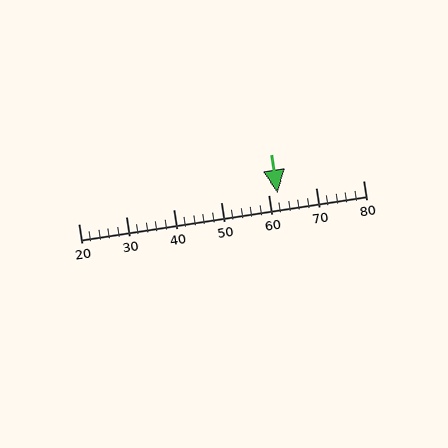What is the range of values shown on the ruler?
The ruler shows values from 20 to 80.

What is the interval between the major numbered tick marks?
The major tick marks are spaced 10 units apart.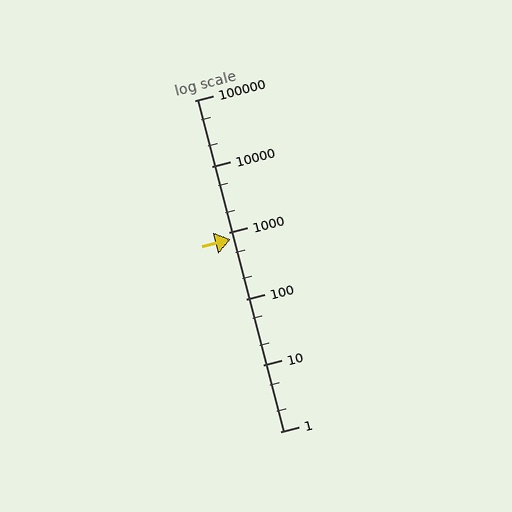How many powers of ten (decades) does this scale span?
The scale spans 5 decades, from 1 to 100000.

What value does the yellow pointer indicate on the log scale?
The pointer indicates approximately 790.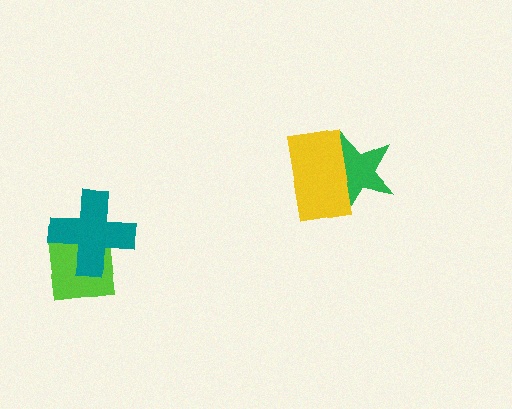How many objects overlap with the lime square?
1 object overlaps with the lime square.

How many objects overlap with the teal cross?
1 object overlaps with the teal cross.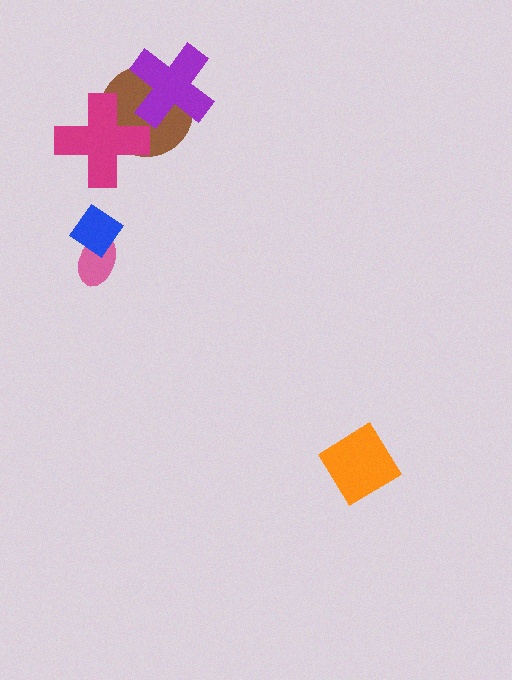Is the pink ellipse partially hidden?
Yes, it is partially covered by another shape.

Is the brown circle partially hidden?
Yes, it is partially covered by another shape.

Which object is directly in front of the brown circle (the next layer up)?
The magenta cross is directly in front of the brown circle.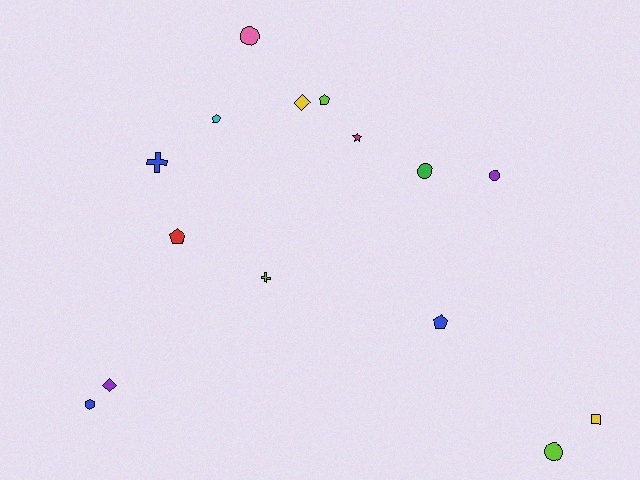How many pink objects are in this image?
There is 1 pink object.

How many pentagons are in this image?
There are 4 pentagons.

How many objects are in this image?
There are 15 objects.